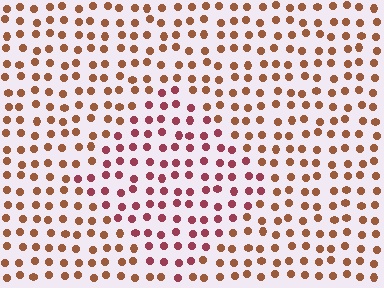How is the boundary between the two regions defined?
The boundary is defined purely by a slight shift in hue (about 34 degrees). Spacing, size, and orientation are identical on both sides.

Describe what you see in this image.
The image is filled with small brown elements in a uniform arrangement. A diamond-shaped region is visible where the elements are tinted to a slightly different hue, forming a subtle color boundary.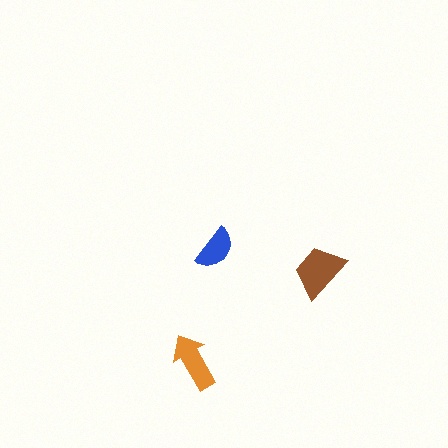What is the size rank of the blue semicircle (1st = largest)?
3rd.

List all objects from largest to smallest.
The brown trapezoid, the orange arrow, the blue semicircle.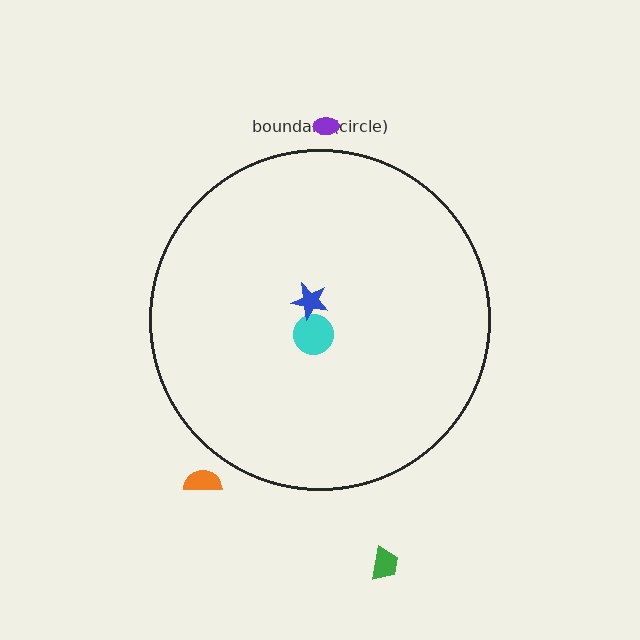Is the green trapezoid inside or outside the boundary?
Outside.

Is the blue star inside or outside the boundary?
Inside.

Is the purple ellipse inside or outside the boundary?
Outside.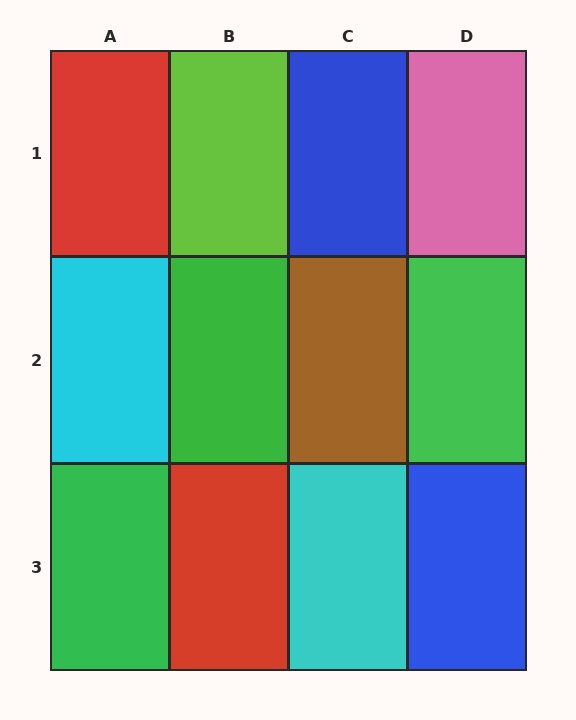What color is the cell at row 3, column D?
Blue.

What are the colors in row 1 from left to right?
Red, lime, blue, pink.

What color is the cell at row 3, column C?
Cyan.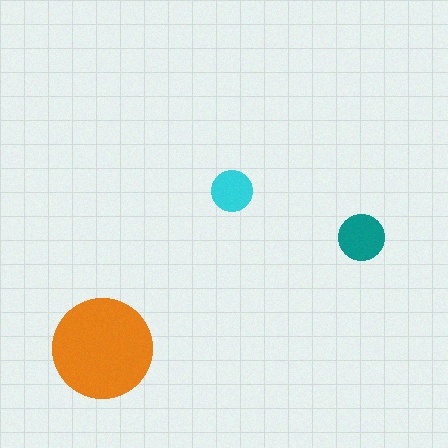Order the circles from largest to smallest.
the orange one, the teal one, the cyan one.